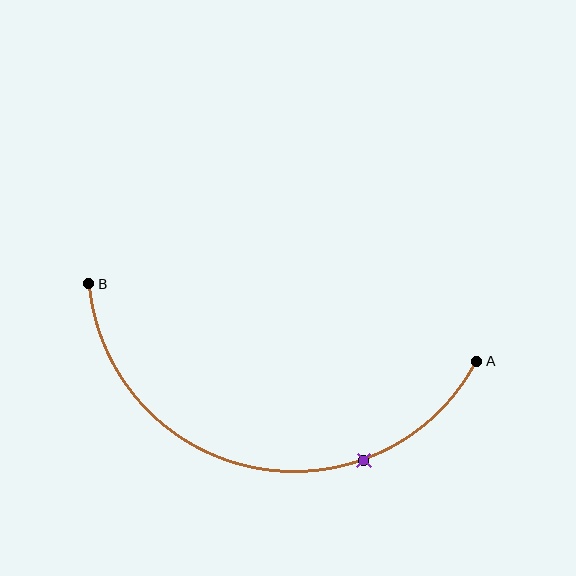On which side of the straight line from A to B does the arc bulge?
The arc bulges below the straight line connecting A and B.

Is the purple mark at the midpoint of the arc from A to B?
No. The purple mark lies on the arc but is closer to endpoint A. The arc midpoint would be at the point on the curve equidistant along the arc from both A and B.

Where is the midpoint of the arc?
The arc midpoint is the point on the curve farthest from the straight line joining A and B. It sits below that line.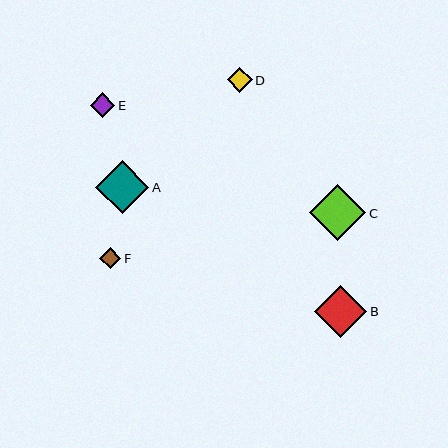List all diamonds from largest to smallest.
From largest to smallest: C, A, B, D, E, F.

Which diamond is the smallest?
Diamond F is the smallest with a size of approximately 21 pixels.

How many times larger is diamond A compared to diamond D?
Diamond A is approximately 2.1 times the size of diamond D.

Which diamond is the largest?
Diamond C is the largest with a size of approximately 56 pixels.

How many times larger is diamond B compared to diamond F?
Diamond B is approximately 2.5 times the size of diamond F.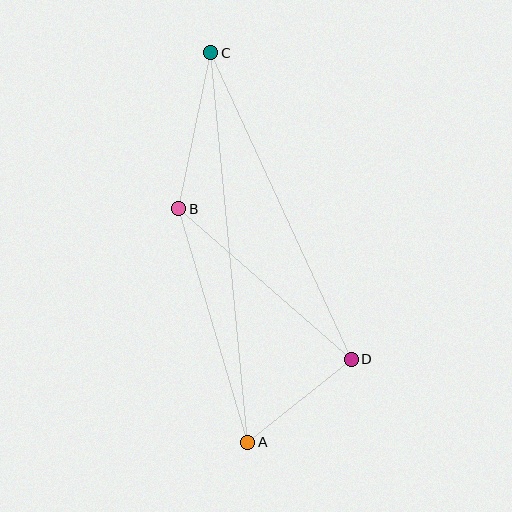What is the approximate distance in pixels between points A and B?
The distance between A and B is approximately 243 pixels.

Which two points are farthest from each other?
Points A and C are farthest from each other.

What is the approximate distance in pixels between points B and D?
The distance between B and D is approximately 229 pixels.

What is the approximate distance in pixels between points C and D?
The distance between C and D is approximately 337 pixels.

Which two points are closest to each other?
Points A and D are closest to each other.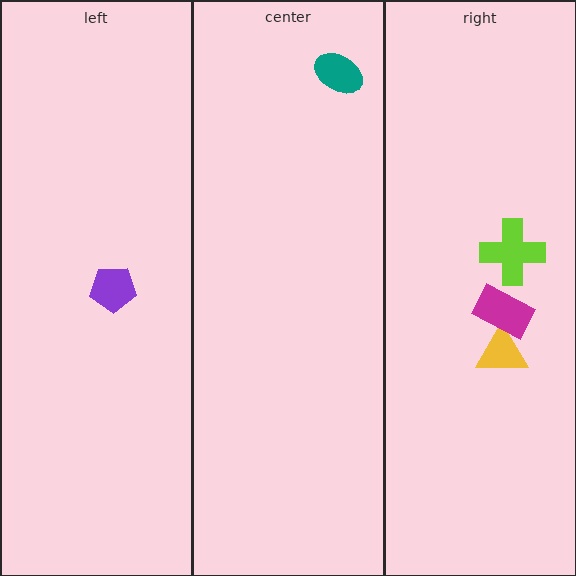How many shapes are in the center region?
1.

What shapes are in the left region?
The purple pentagon.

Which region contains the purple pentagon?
The left region.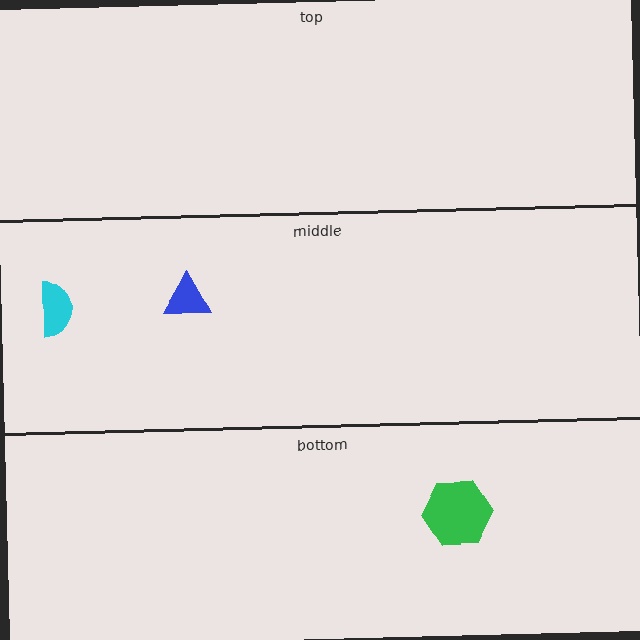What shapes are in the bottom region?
The green hexagon.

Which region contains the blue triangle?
The middle region.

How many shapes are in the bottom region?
1.